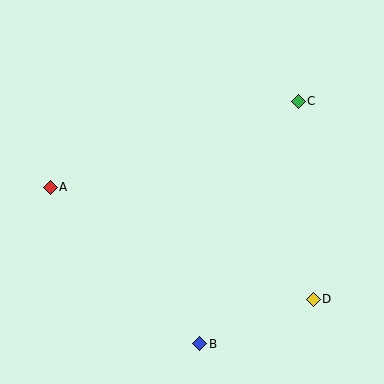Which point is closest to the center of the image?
Point C at (298, 101) is closest to the center.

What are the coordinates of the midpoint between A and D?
The midpoint between A and D is at (182, 243).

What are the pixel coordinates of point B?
Point B is at (200, 344).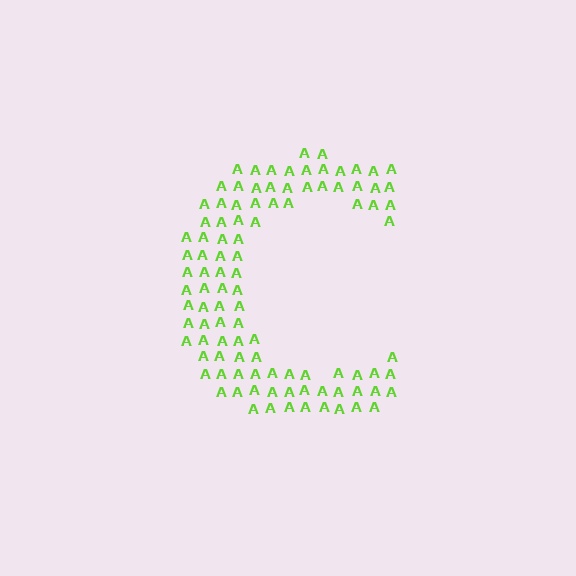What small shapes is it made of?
It is made of small letter A's.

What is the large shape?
The large shape is the letter C.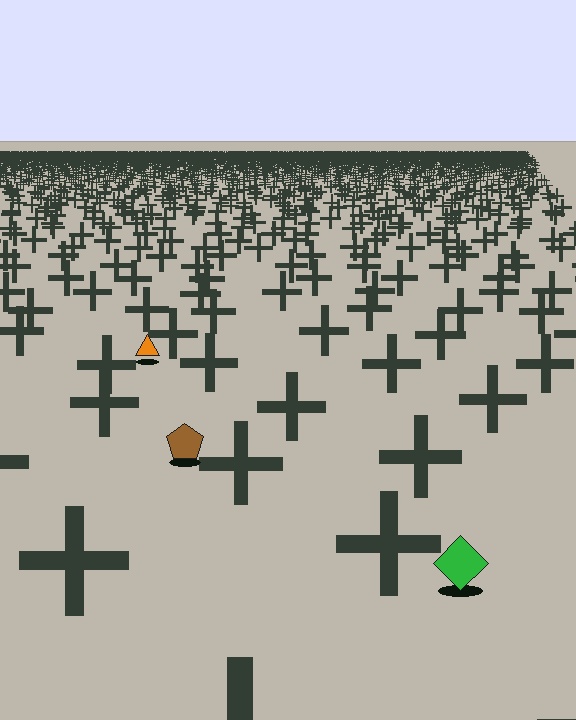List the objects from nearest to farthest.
From nearest to farthest: the green diamond, the brown pentagon, the orange triangle.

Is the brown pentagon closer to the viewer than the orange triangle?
Yes. The brown pentagon is closer — you can tell from the texture gradient: the ground texture is coarser near it.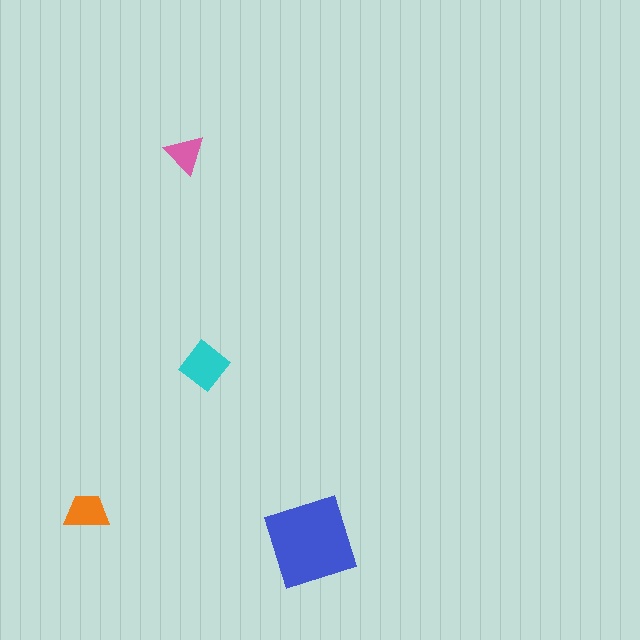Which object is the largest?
The blue square.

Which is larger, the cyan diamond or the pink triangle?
The cyan diamond.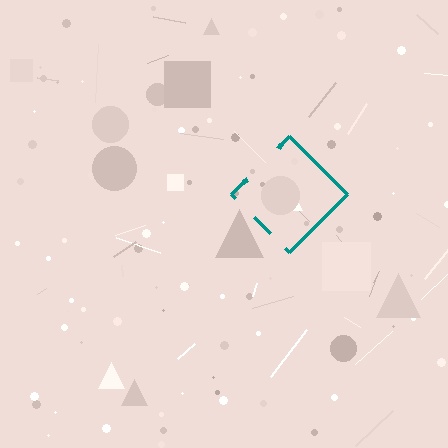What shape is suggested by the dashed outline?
The dashed outline suggests a diamond.